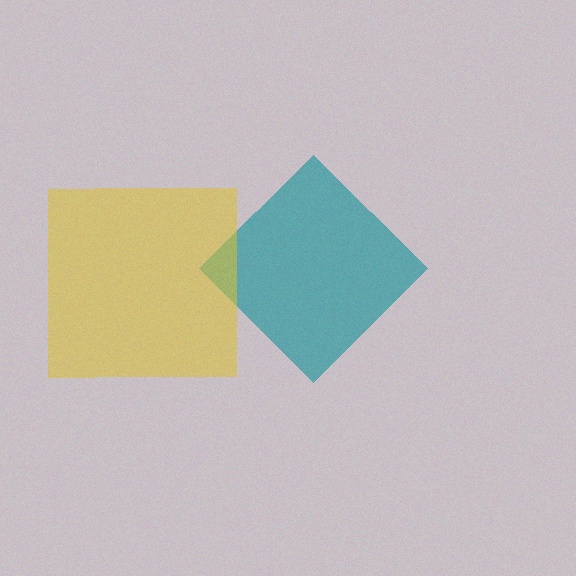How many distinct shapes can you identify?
There are 2 distinct shapes: a teal diamond, a yellow square.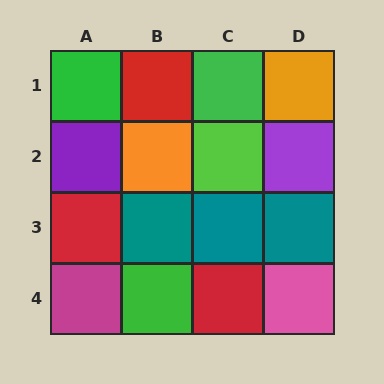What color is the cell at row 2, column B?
Orange.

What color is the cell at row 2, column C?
Lime.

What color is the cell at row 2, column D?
Purple.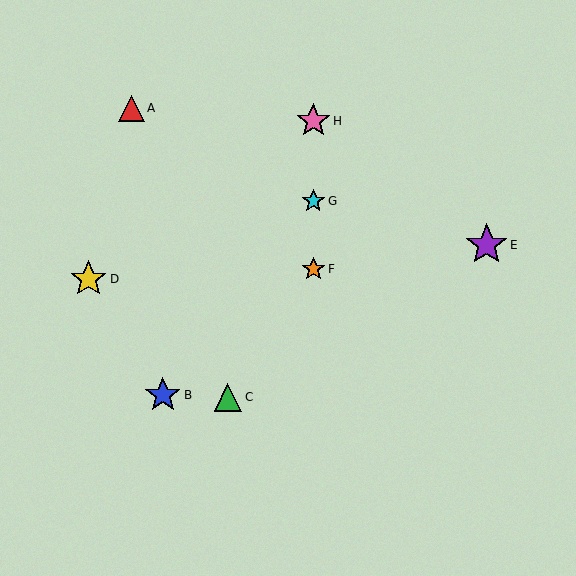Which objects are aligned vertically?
Objects F, G, H are aligned vertically.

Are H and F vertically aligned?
Yes, both are at x≈313.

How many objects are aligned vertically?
3 objects (F, G, H) are aligned vertically.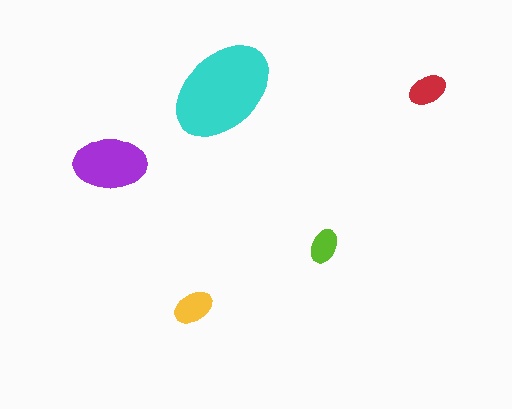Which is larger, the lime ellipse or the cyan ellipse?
The cyan one.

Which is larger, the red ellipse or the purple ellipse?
The purple one.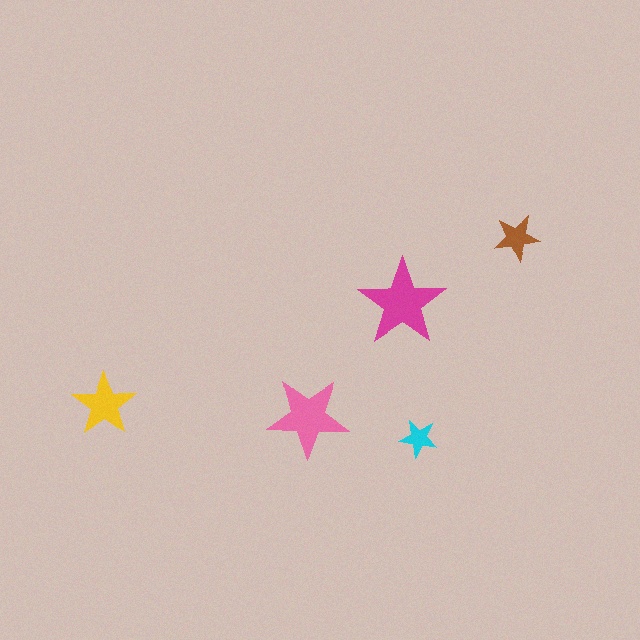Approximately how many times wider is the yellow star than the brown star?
About 1.5 times wider.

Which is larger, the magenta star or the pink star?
The magenta one.